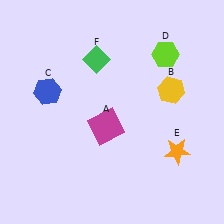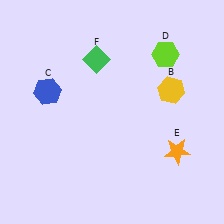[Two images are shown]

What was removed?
The magenta square (A) was removed in Image 2.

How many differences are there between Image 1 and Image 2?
There is 1 difference between the two images.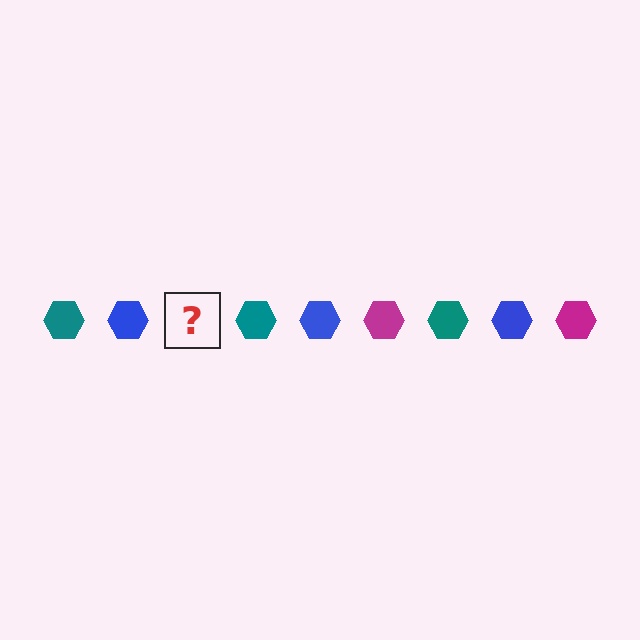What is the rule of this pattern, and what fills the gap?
The rule is that the pattern cycles through teal, blue, magenta hexagons. The gap should be filled with a magenta hexagon.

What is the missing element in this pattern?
The missing element is a magenta hexagon.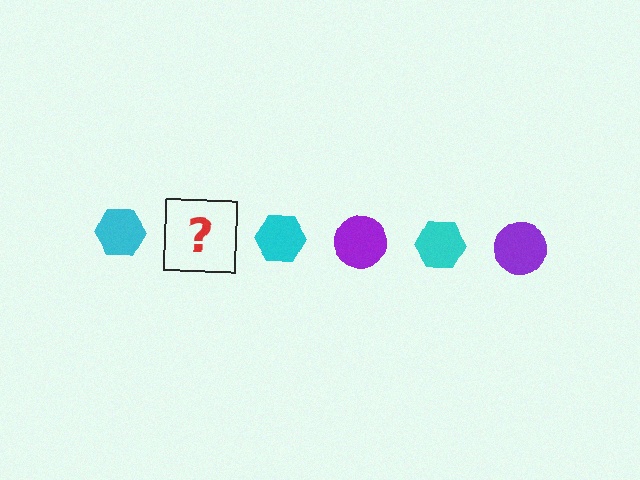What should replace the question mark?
The question mark should be replaced with a purple circle.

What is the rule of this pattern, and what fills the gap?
The rule is that the pattern alternates between cyan hexagon and purple circle. The gap should be filled with a purple circle.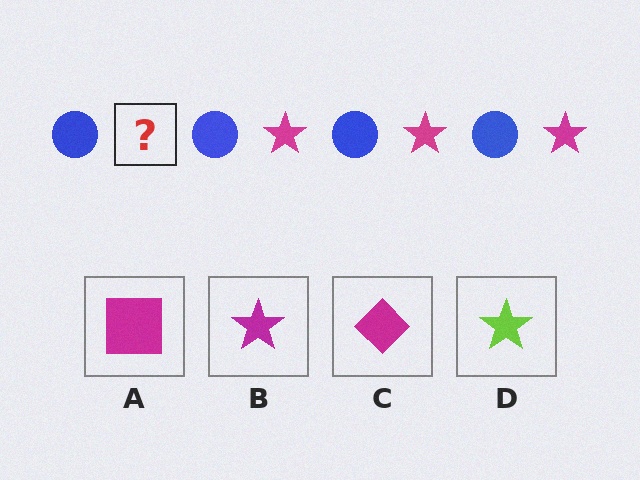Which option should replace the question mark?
Option B.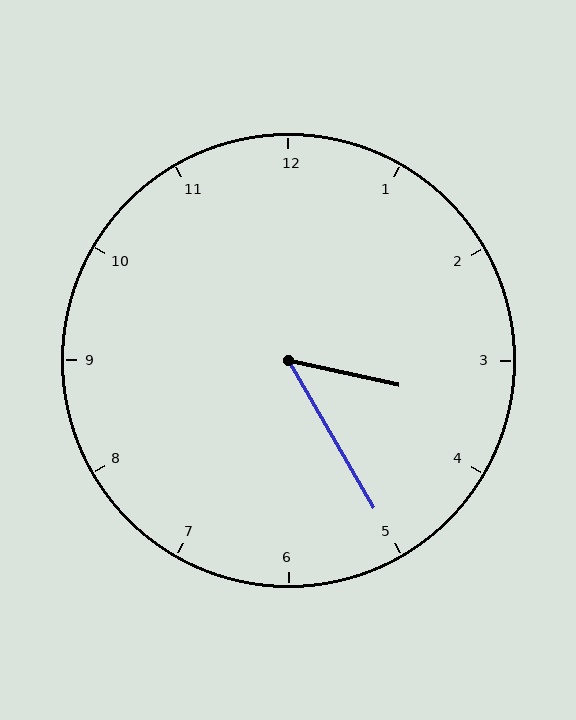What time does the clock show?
3:25.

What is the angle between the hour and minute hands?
Approximately 48 degrees.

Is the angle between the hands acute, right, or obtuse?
It is acute.